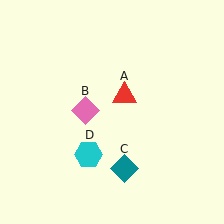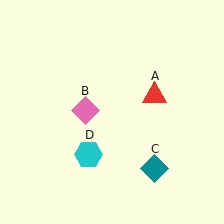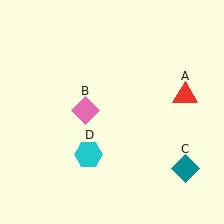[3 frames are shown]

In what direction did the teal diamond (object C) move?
The teal diamond (object C) moved right.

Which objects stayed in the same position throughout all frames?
Pink diamond (object B) and cyan hexagon (object D) remained stationary.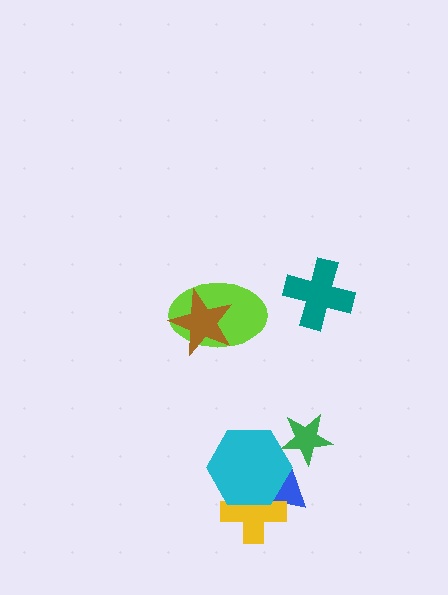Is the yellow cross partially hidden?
Yes, it is partially covered by another shape.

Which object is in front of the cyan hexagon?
The green star is in front of the cyan hexagon.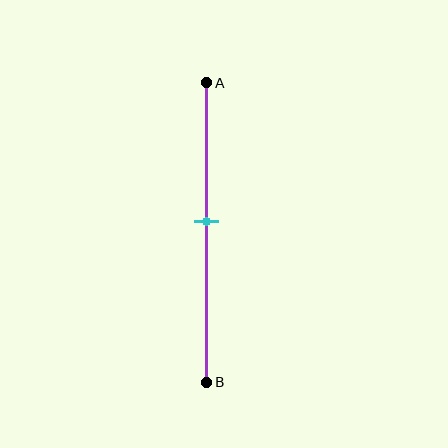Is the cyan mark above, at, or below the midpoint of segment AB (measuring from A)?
The cyan mark is above the midpoint of segment AB.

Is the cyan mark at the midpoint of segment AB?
No, the mark is at about 45% from A, not at the 50% midpoint.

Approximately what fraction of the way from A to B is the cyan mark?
The cyan mark is approximately 45% of the way from A to B.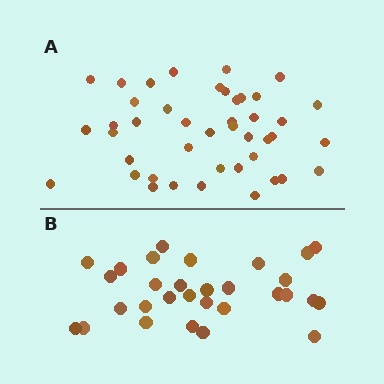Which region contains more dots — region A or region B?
Region A (the top region) has more dots.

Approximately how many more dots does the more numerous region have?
Region A has approximately 15 more dots than region B.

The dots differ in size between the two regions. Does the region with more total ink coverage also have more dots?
No. Region B has more total ink coverage because its dots are larger, but region A actually contains more individual dots. Total area can be misleading — the number of items is what matters here.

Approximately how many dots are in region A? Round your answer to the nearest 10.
About 40 dots. (The exact count is 43, which rounds to 40.)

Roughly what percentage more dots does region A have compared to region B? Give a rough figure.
About 45% more.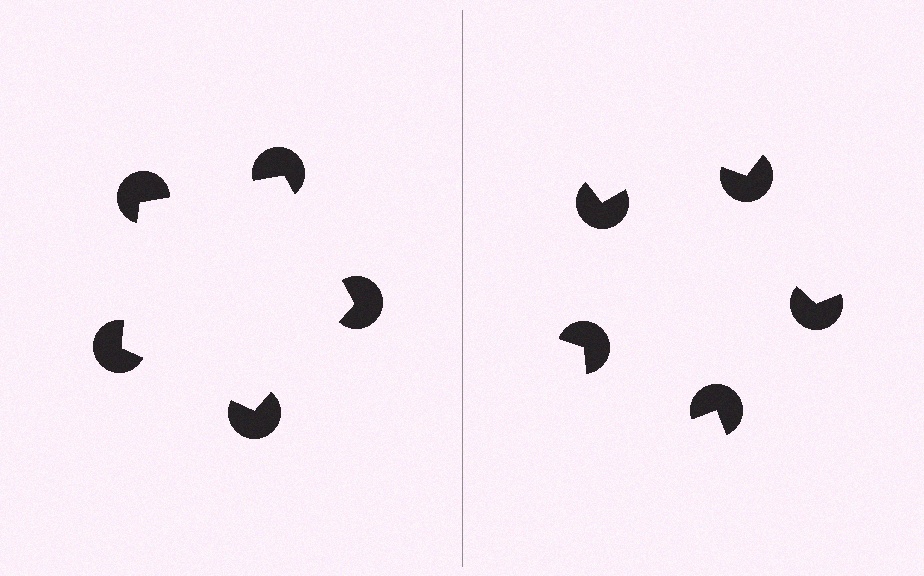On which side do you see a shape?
An illusory pentagon appears on the left side. On the right side the wedge cuts are rotated, so no coherent shape forms.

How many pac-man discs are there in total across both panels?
10 — 5 on each side.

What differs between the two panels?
The pac-man discs are positioned identically on both sides; only the wedge orientations differ. On the left they align to a pentagon; on the right they are misaligned.